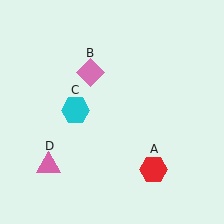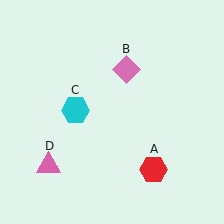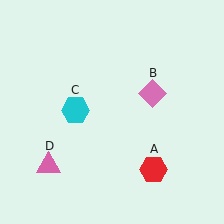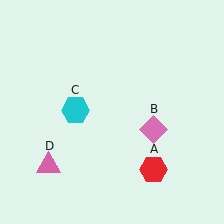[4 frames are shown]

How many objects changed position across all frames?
1 object changed position: pink diamond (object B).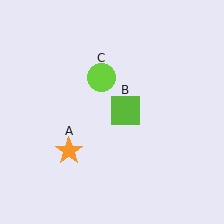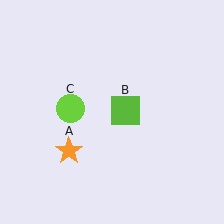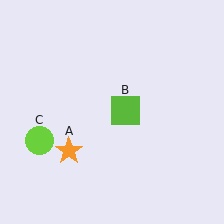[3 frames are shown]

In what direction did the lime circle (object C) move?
The lime circle (object C) moved down and to the left.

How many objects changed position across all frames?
1 object changed position: lime circle (object C).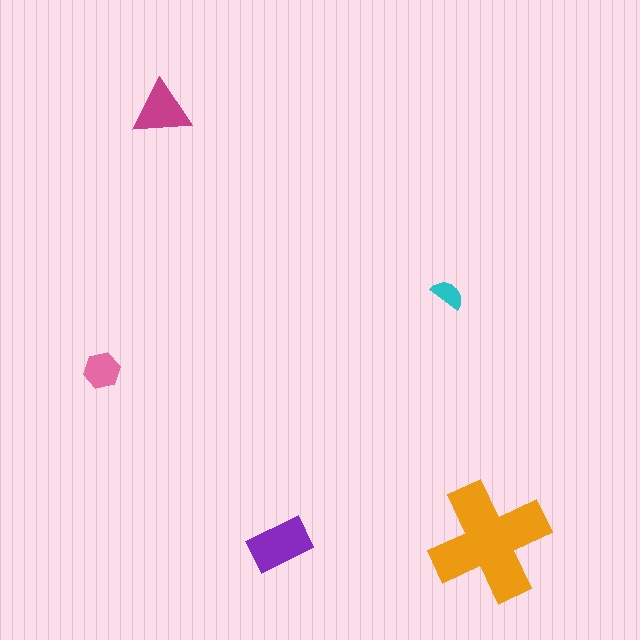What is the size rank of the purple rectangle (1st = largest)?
2nd.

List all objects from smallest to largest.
The cyan semicircle, the pink hexagon, the magenta triangle, the purple rectangle, the orange cross.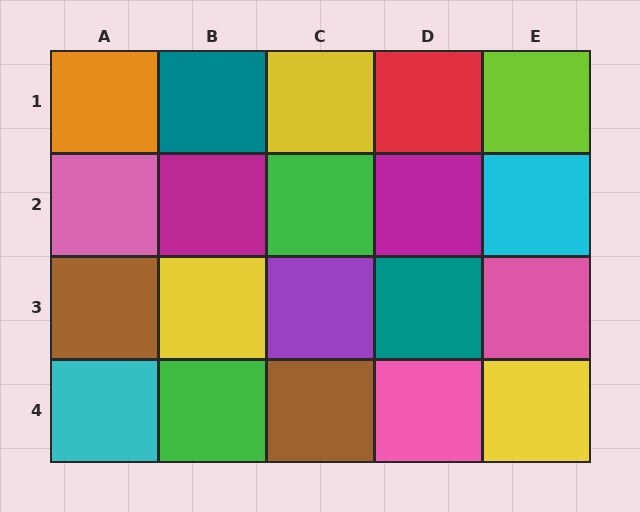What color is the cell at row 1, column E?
Lime.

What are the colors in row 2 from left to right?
Pink, magenta, green, magenta, cyan.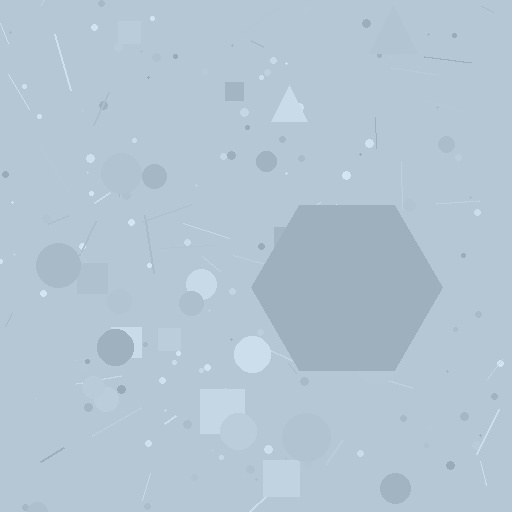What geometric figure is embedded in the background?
A hexagon is embedded in the background.